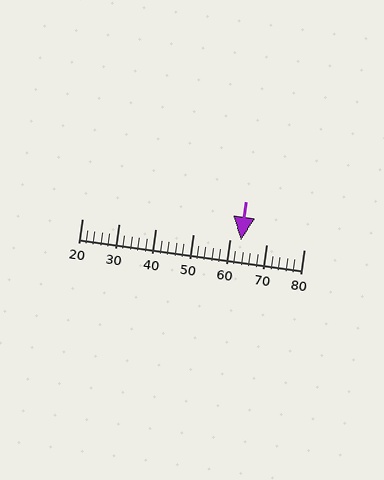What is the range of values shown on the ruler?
The ruler shows values from 20 to 80.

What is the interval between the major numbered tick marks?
The major tick marks are spaced 10 units apart.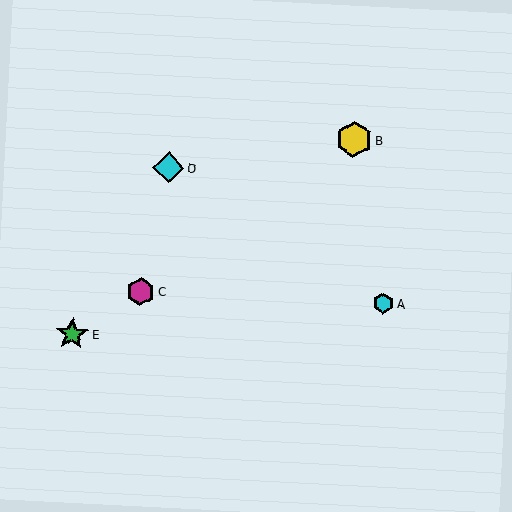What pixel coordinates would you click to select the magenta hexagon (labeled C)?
Click at (141, 291) to select the magenta hexagon C.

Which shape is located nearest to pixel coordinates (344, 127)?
The yellow hexagon (labeled B) at (354, 140) is nearest to that location.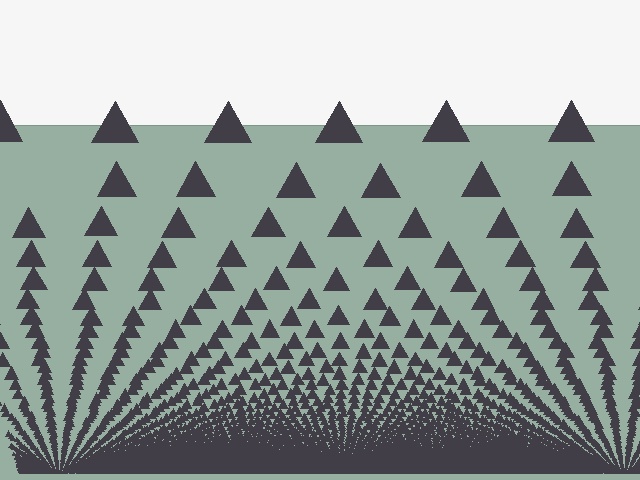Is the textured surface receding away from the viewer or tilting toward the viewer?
The surface appears to tilt toward the viewer. Texture elements get larger and sparser toward the top.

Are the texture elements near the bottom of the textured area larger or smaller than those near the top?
Smaller. The gradient is inverted — elements near the bottom are smaller and denser.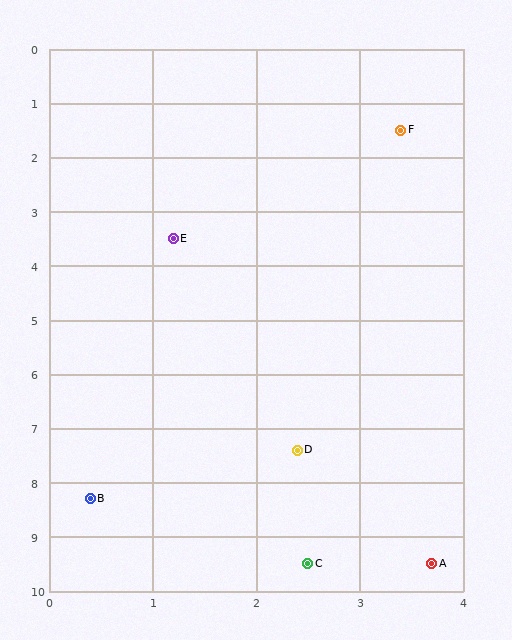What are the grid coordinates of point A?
Point A is at approximately (3.7, 9.5).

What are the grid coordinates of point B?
Point B is at approximately (0.4, 8.3).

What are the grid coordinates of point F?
Point F is at approximately (3.4, 1.5).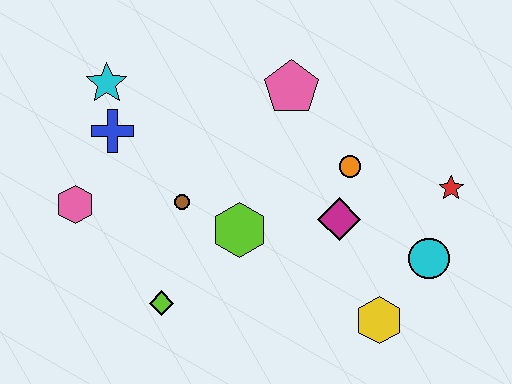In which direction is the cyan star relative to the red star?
The cyan star is to the left of the red star.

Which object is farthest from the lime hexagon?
The red star is farthest from the lime hexagon.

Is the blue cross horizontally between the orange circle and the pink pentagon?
No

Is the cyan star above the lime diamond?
Yes